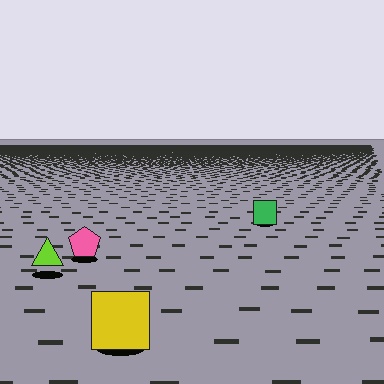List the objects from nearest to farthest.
From nearest to farthest: the yellow square, the lime triangle, the pink pentagon, the green square.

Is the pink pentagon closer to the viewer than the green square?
Yes. The pink pentagon is closer — you can tell from the texture gradient: the ground texture is coarser near it.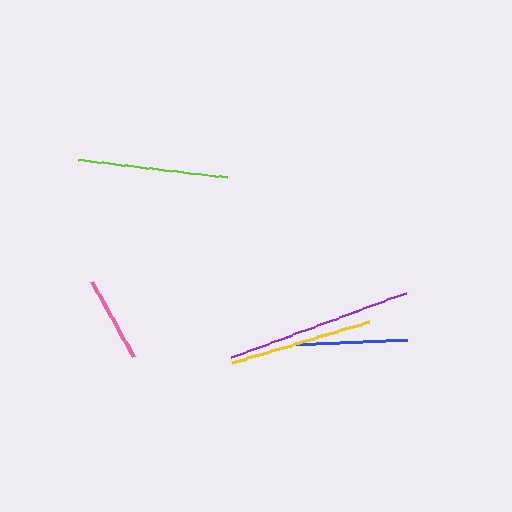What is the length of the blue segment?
The blue segment is approximately 113 pixels long.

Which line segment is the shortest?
The pink line is the shortest at approximately 86 pixels.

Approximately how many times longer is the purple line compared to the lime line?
The purple line is approximately 1.2 times the length of the lime line.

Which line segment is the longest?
The purple line is the longest at approximately 186 pixels.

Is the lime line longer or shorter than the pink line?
The lime line is longer than the pink line.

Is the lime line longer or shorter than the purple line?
The purple line is longer than the lime line.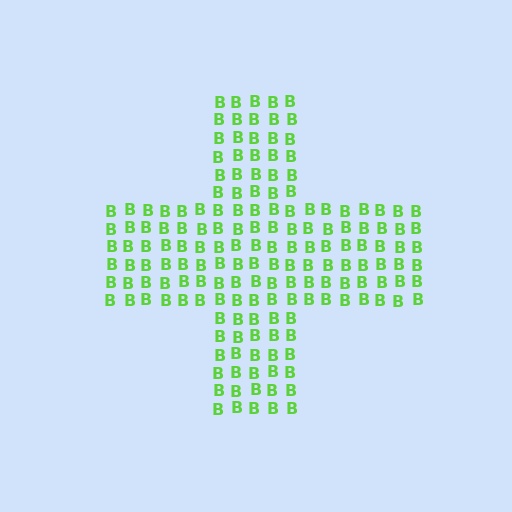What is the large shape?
The large shape is a cross.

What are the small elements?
The small elements are letter B's.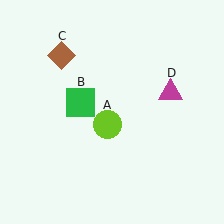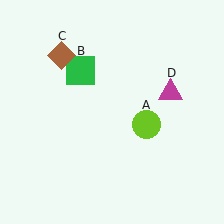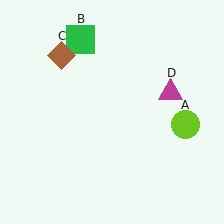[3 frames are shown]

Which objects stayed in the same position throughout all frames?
Brown diamond (object C) and magenta triangle (object D) remained stationary.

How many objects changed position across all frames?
2 objects changed position: lime circle (object A), green square (object B).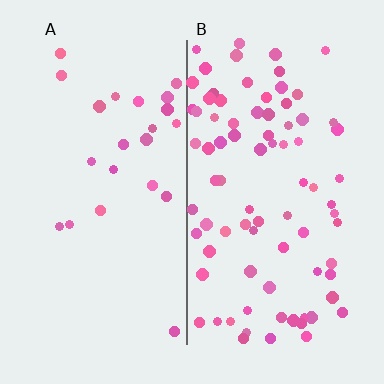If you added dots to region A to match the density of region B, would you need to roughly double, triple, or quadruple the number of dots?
Approximately quadruple.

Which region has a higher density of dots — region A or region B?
B (the right).